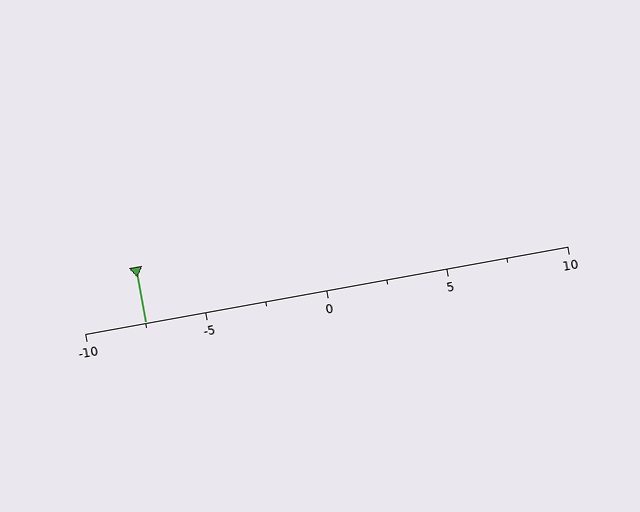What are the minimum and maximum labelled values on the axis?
The axis runs from -10 to 10.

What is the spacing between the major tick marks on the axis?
The major ticks are spaced 5 apart.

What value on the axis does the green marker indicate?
The marker indicates approximately -7.5.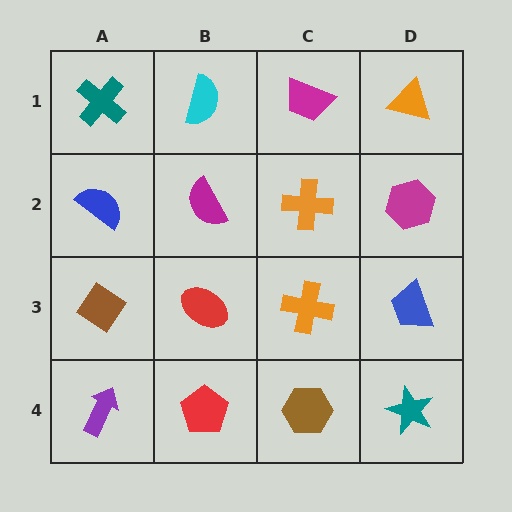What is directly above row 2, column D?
An orange triangle.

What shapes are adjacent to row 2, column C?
A magenta trapezoid (row 1, column C), an orange cross (row 3, column C), a magenta semicircle (row 2, column B), a magenta hexagon (row 2, column D).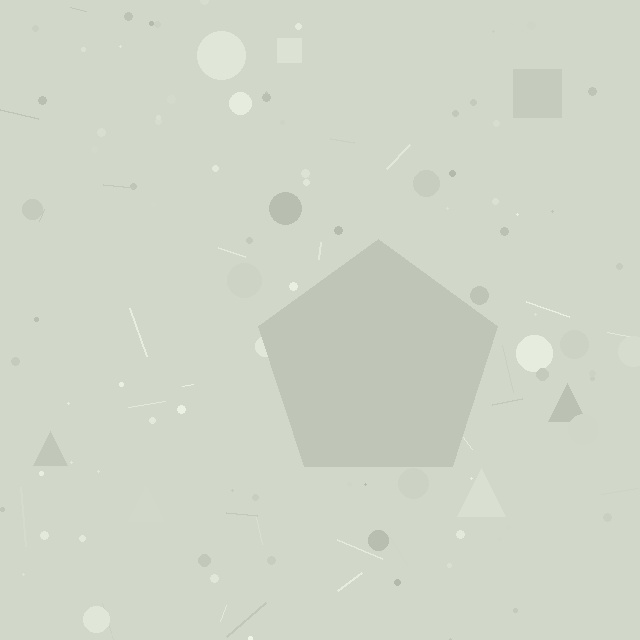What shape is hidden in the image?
A pentagon is hidden in the image.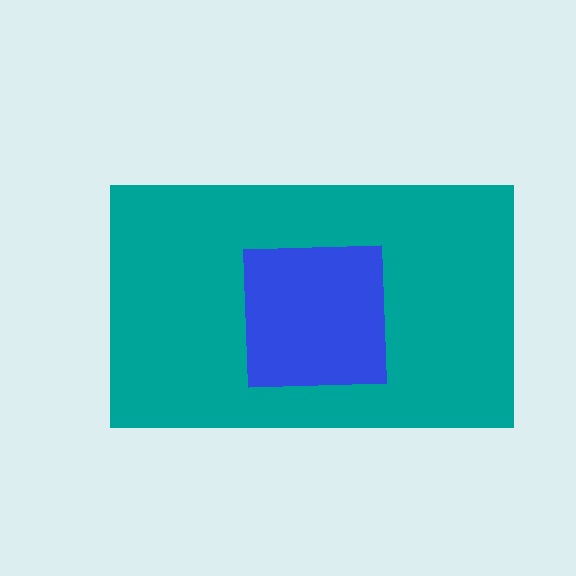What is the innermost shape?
The blue square.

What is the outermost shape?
The teal rectangle.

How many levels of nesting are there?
2.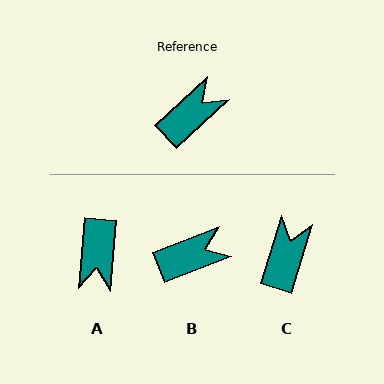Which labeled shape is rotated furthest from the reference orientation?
A, about 138 degrees away.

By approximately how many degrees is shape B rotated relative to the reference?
Approximately 21 degrees clockwise.